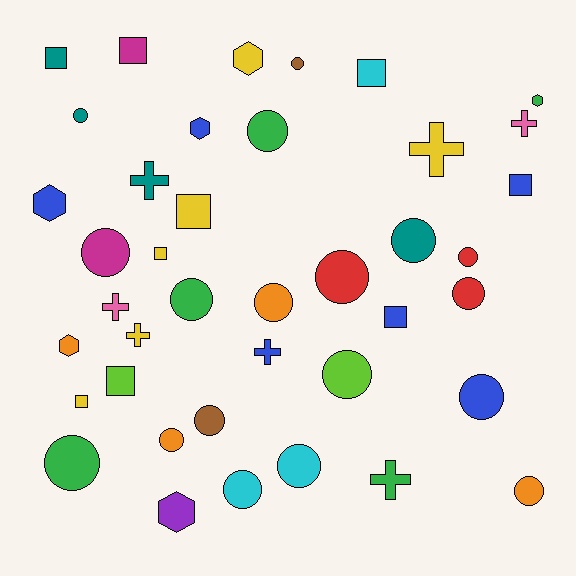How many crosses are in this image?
There are 7 crosses.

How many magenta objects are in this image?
There are 2 magenta objects.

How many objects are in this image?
There are 40 objects.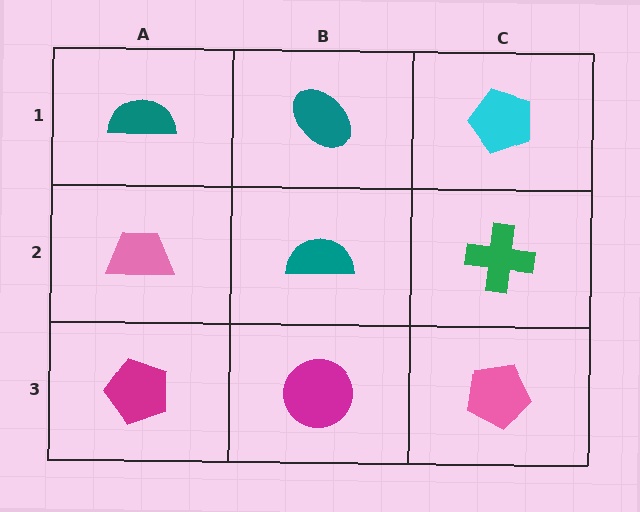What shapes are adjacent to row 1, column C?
A green cross (row 2, column C), a teal ellipse (row 1, column B).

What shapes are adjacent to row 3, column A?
A pink trapezoid (row 2, column A), a magenta circle (row 3, column B).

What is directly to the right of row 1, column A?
A teal ellipse.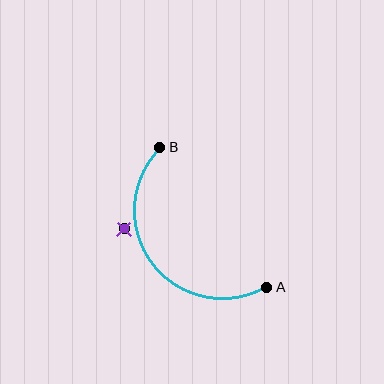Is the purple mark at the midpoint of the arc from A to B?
No — the purple mark does not lie on the arc at all. It sits slightly outside the curve.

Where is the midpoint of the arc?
The arc midpoint is the point on the curve farthest from the straight line joining A and B. It sits below and to the left of that line.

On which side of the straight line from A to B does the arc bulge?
The arc bulges below and to the left of the straight line connecting A and B.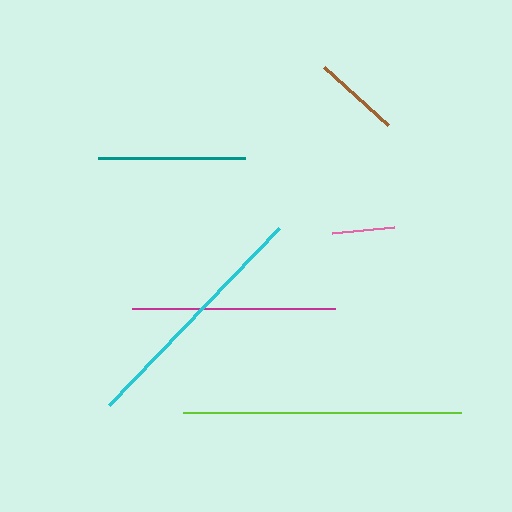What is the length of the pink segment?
The pink segment is approximately 62 pixels long.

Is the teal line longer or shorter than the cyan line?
The cyan line is longer than the teal line.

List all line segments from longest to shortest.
From longest to shortest: lime, cyan, magenta, teal, brown, pink.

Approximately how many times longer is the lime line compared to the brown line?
The lime line is approximately 3.2 times the length of the brown line.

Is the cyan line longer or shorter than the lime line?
The lime line is longer than the cyan line.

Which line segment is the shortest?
The pink line is the shortest at approximately 62 pixels.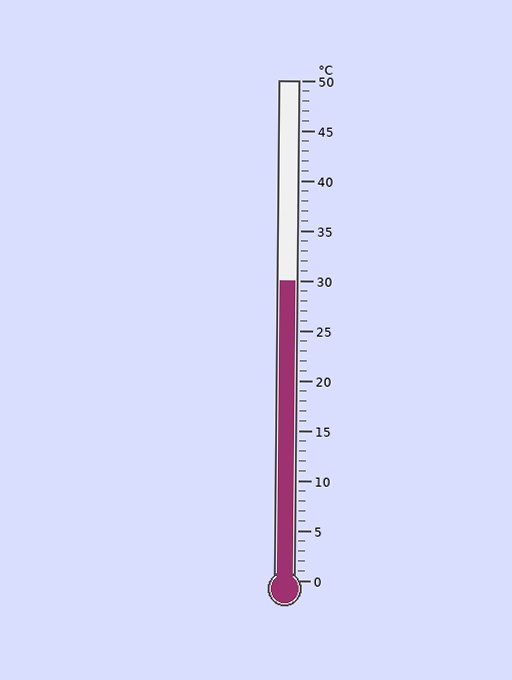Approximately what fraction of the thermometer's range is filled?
The thermometer is filled to approximately 60% of its range.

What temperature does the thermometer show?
The thermometer shows approximately 30°C.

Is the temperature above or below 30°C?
The temperature is at 30°C.